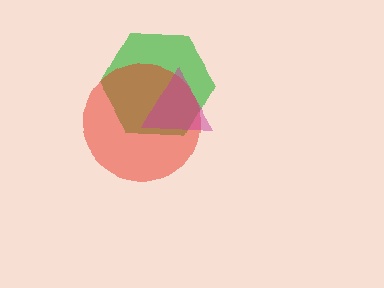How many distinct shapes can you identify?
There are 3 distinct shapes: a green hexagon, a red circle, a magenta triangle.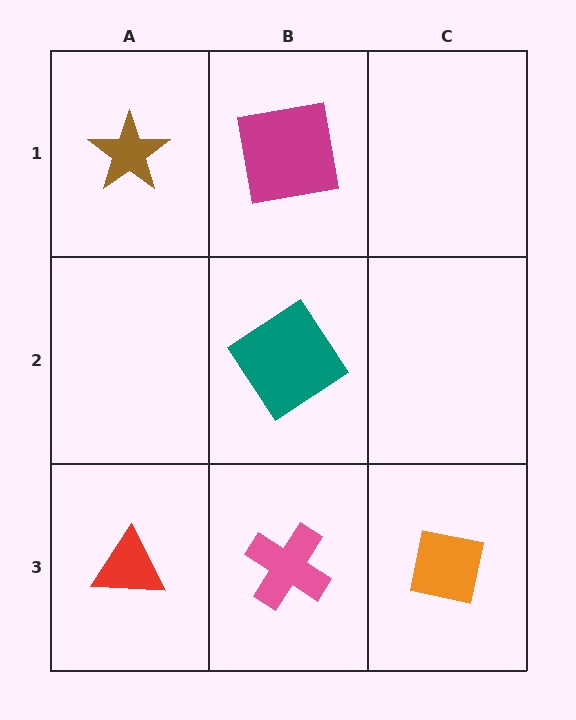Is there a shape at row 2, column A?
No, that cell is empty.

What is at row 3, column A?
A red triangle.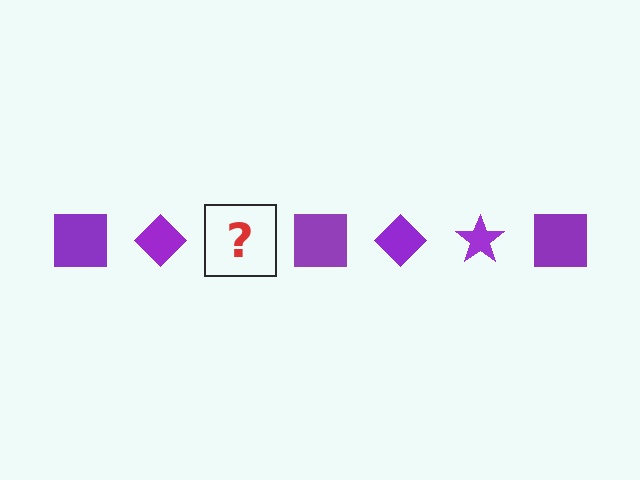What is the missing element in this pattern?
The missing element is a purple star.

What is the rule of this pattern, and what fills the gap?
The rule is that the pattern cycles through square, diamond, star shapes in purple. The gap should be filled with a purple star.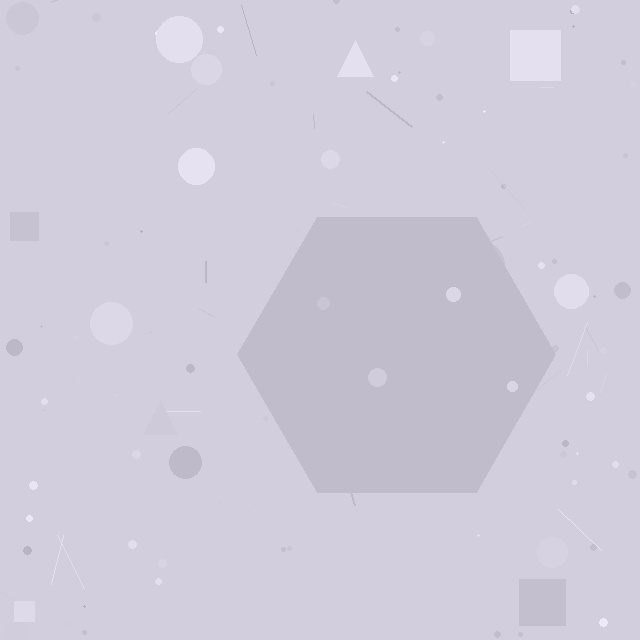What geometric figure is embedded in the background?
A hexagon is embedded in the background.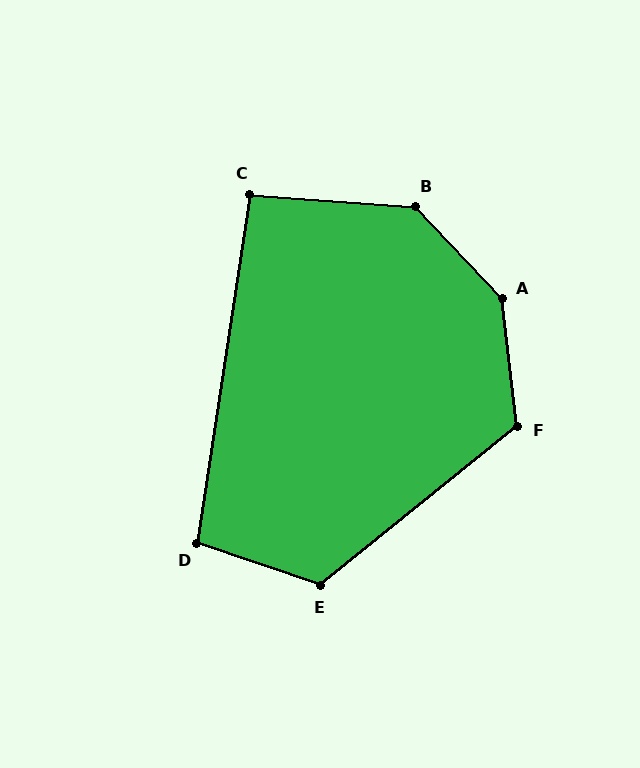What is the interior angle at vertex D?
Approximately 100 degrees (obtuse).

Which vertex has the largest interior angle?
A, at approximately 143 degrees.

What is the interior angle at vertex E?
Approximately 122 degrees (obtuse).